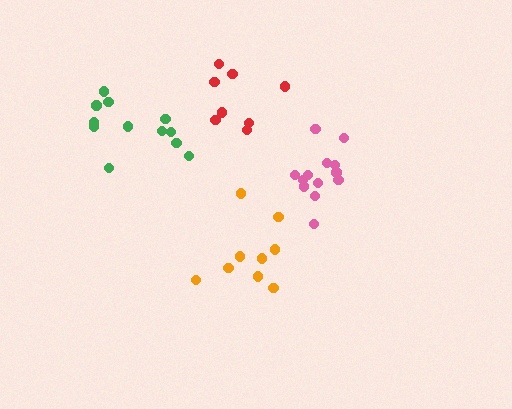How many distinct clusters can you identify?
There are 4 distinct clusters.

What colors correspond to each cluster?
The clusters are colored: pink, orange, red, green.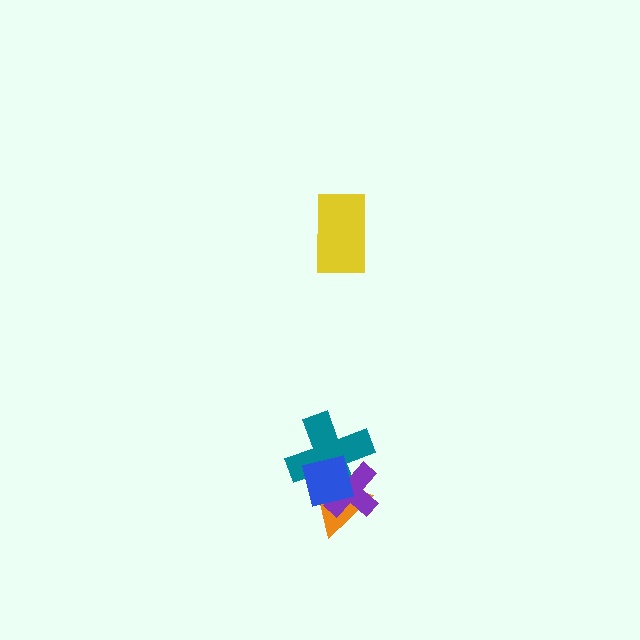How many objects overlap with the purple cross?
3 objects overlap with the purple cross.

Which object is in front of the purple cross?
The blue square is in front of the purple cross.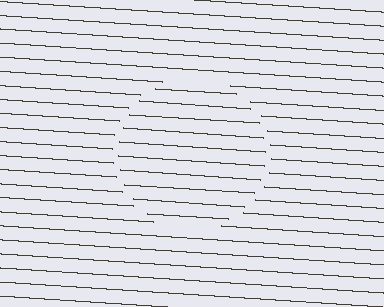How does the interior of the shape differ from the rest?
The interior of the shape contains the same grating, shifted by half a period — the contour is defined by the phase discontinuity where line-ends from the inner and outer gratings abut.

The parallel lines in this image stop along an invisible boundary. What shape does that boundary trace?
An illusory circle. The interior of the shape contains the same grating, shifted by half a period — the contour is defined by the phase discontinuity where line-ends from the inner and outer gratings abut.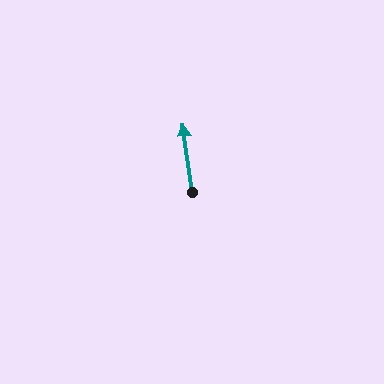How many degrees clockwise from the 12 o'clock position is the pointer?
Approximately 352 degrees.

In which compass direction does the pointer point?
North.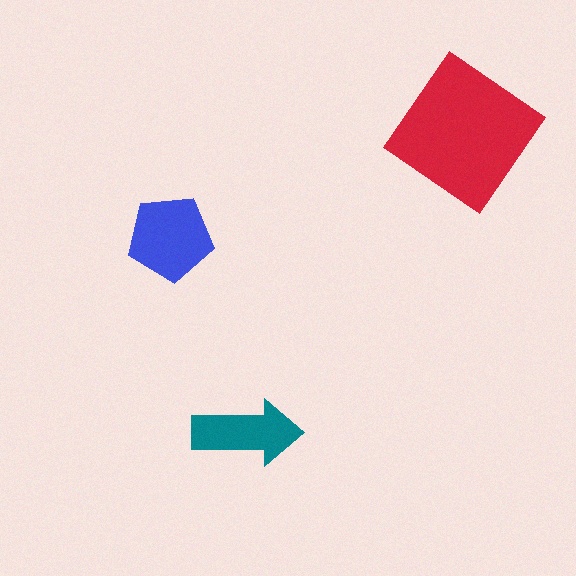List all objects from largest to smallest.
The red diamond, the blue pentagon, the teal arrow.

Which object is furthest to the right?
The red diamond is rightmost.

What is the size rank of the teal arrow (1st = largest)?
3rd.